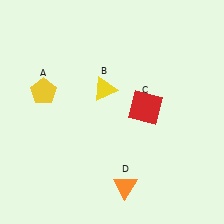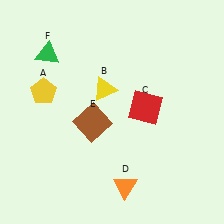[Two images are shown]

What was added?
A brown square (E), a green triangle (F) were added in Image 2.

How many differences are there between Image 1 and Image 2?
There are 2 differences between the two images.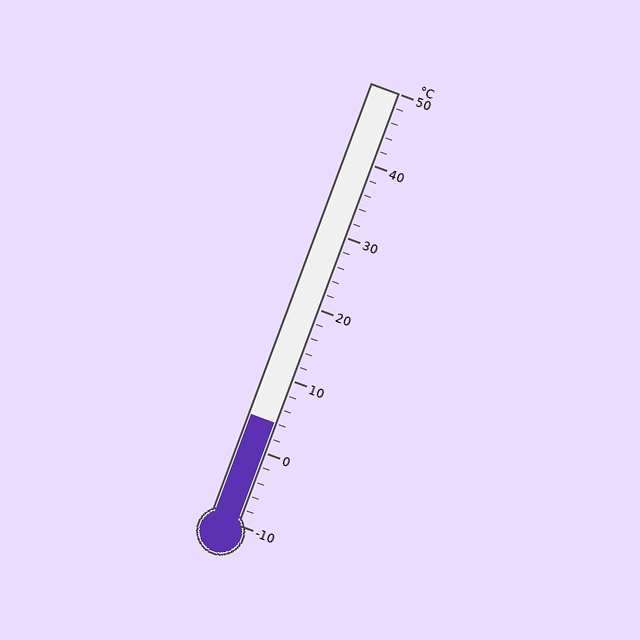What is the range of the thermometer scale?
The thermometer scale ranges from -10°C to 50°C.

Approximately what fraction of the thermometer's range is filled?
The thermometer is filled to approximately 25% of its range.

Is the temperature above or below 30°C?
The temperature is below 30°C.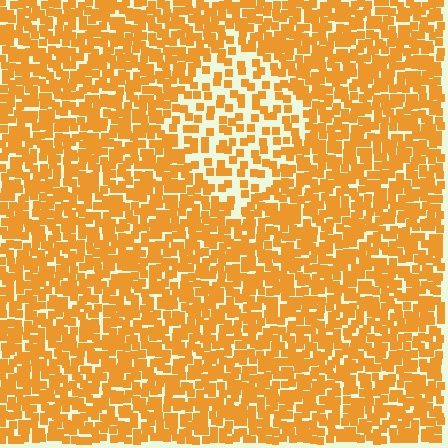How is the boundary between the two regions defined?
The boundary is defined by a change in element density (approximately 2.1x ratio). All elements are the same color, size, and shape.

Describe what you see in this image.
The image contains small orange elements arranged at two different densities. A diamond-shaped region is visible where the elements are less densely packed than the surrounding area.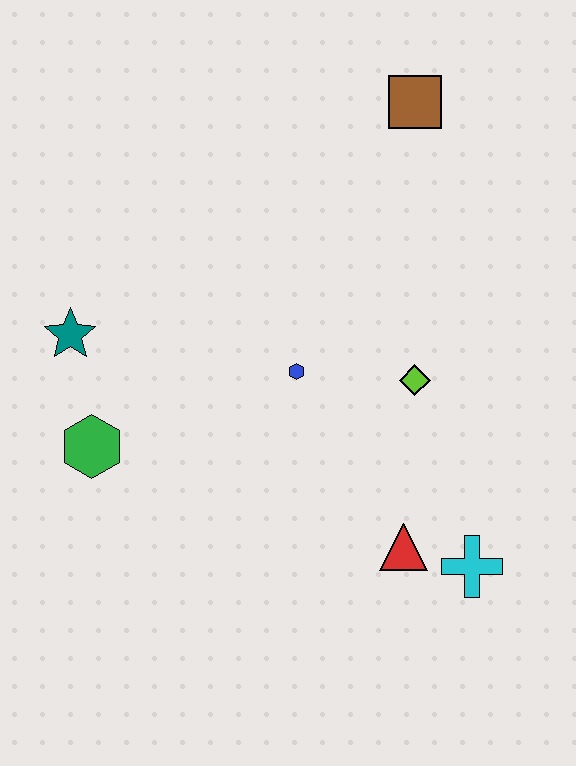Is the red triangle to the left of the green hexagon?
No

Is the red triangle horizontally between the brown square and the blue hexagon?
Yes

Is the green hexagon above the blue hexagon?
No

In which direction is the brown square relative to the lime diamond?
The brown square is above the lime diamond.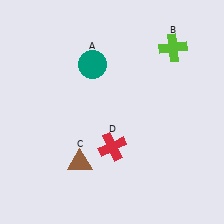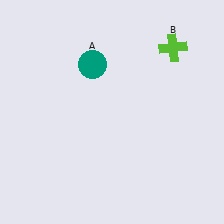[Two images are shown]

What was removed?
The brown triangle (C), the red cross (D) were removed in Image 2.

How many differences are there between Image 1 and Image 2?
There are 2 differences between the two images.